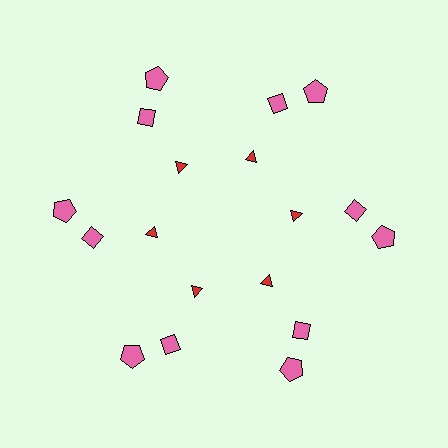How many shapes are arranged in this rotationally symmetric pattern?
There are 18 shapes, arranged in 6 groups of 3.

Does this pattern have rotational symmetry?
Yes, this pattern has 6-fold rotational symmetry. It looks the same after rotating 60 degrees around the center.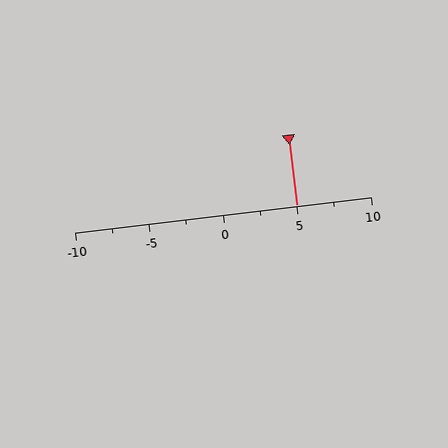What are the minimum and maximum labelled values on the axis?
The axis runs from -10 to 10.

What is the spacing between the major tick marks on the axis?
The major ticks are spaced 5 apart.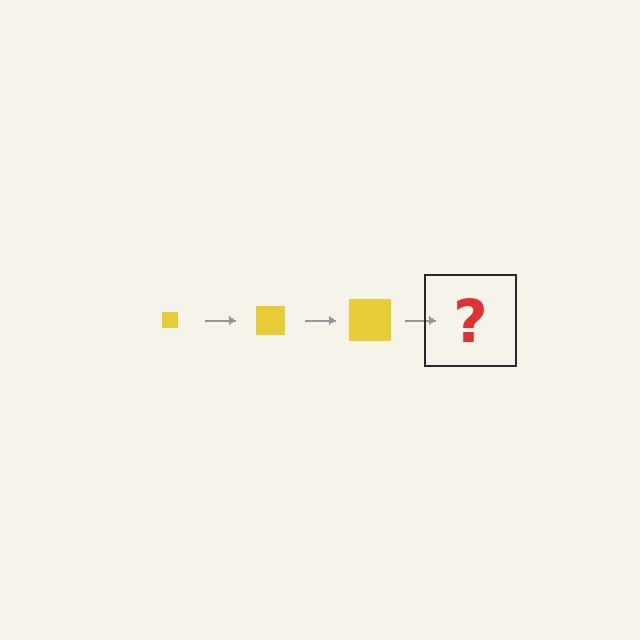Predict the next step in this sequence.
The next step is a yellow square, larger than the previous one.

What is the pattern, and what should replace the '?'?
The pattern is that the square gets progressively larger each step. The '?' should be a yellow square, larger than the previous one.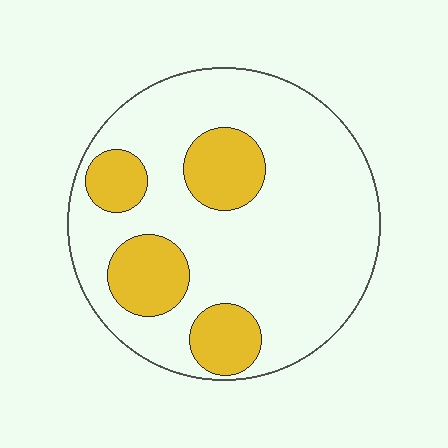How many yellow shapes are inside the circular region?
4.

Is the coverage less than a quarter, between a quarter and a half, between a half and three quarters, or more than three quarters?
Less than a quarter.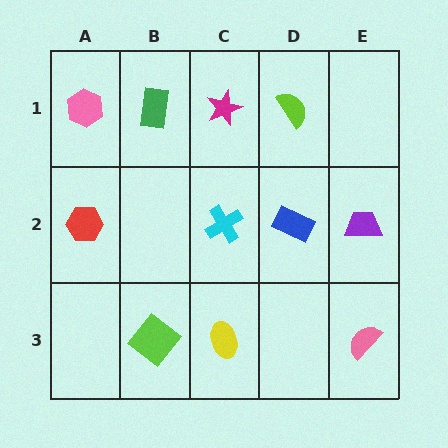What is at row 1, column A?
A pink hexagon.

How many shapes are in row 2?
4 shapes.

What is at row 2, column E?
A purple trapezoid.